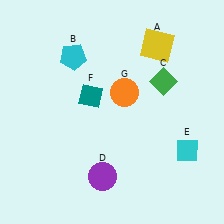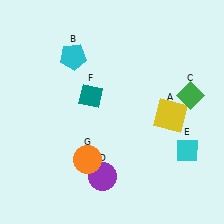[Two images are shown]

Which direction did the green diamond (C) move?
The green diamond (C) moved right.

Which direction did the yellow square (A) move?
The yellow square (A) moved down.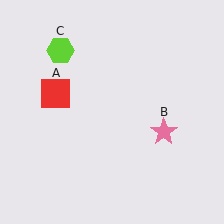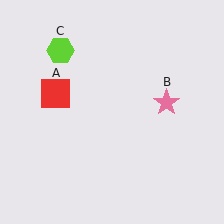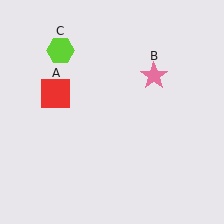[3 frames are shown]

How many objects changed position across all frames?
1 object changed position: pink star (object B).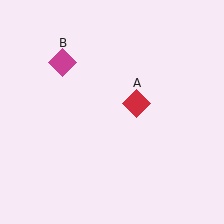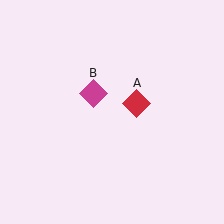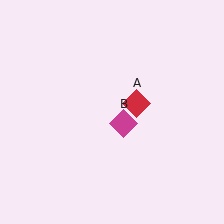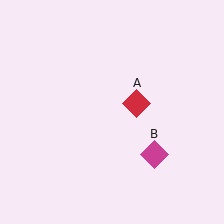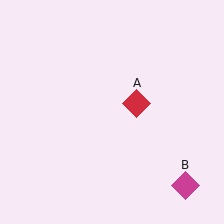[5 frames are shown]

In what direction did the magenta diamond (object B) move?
The magenta diamond (object B) moved down and to the right.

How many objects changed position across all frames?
1 object changed position: magenta diamond (object B).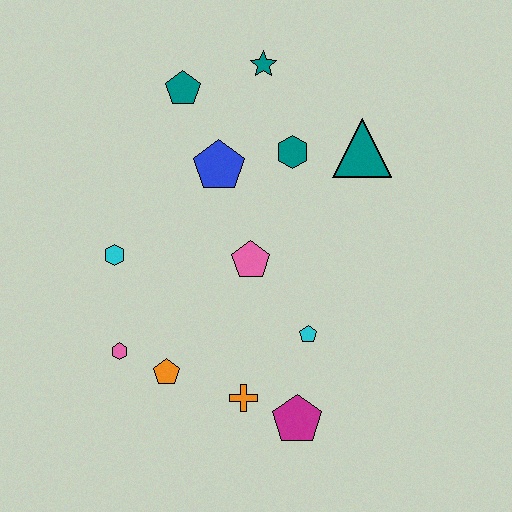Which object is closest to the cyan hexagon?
The pink hexagon is closest to the cyan hexagon.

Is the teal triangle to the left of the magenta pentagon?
No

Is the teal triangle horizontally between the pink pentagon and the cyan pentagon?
No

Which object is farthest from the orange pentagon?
The teal star is farthest from the orange pentagon.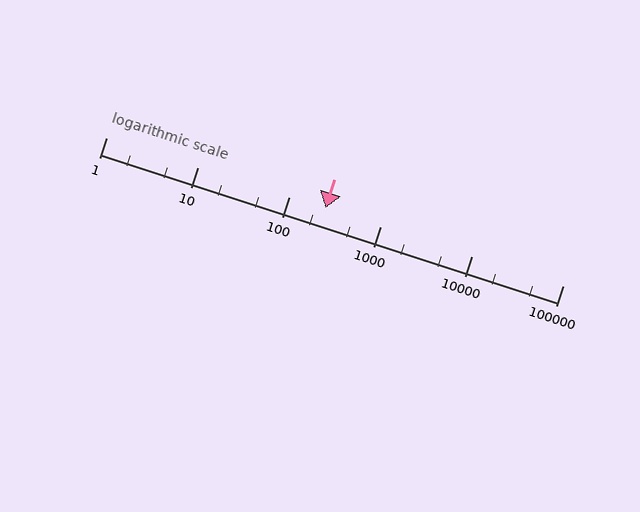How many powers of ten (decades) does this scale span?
The scale spans 5 decades, from 1 to 100000.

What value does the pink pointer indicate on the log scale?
The pointer indicates approximately 250.